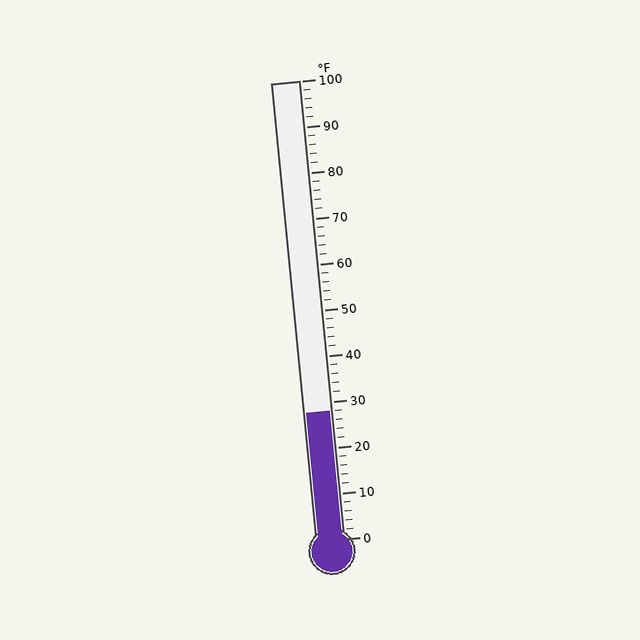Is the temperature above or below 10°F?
The temperature is above 10°F.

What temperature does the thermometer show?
The thermometer shows approximately 28°F.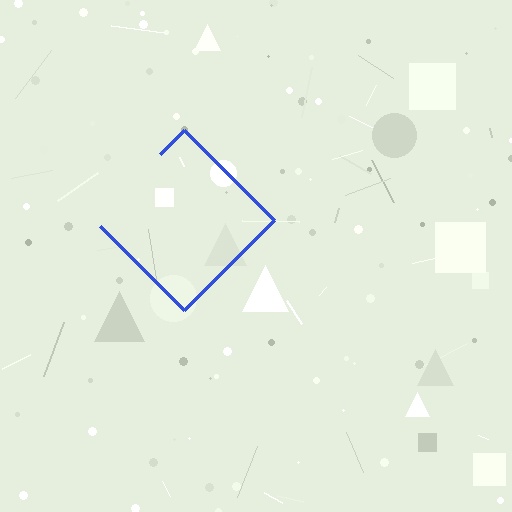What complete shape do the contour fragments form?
The contour fragments form a diamond.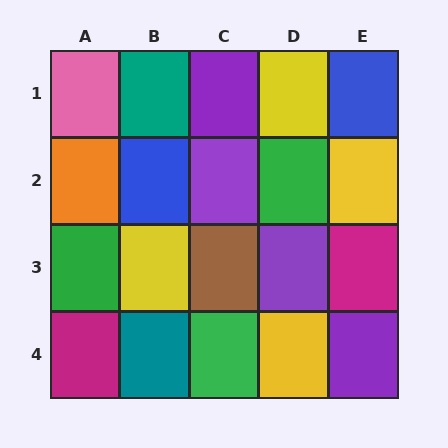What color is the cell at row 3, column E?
Magenta.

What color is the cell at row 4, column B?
Teal.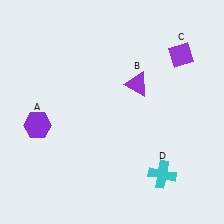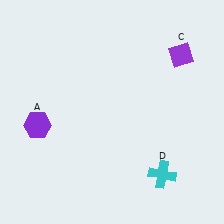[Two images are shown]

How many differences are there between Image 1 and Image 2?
There is 1 difference between the two images.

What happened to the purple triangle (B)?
The purple triangle (B) was removed in Image 2. It was in the top-right area of Image 1.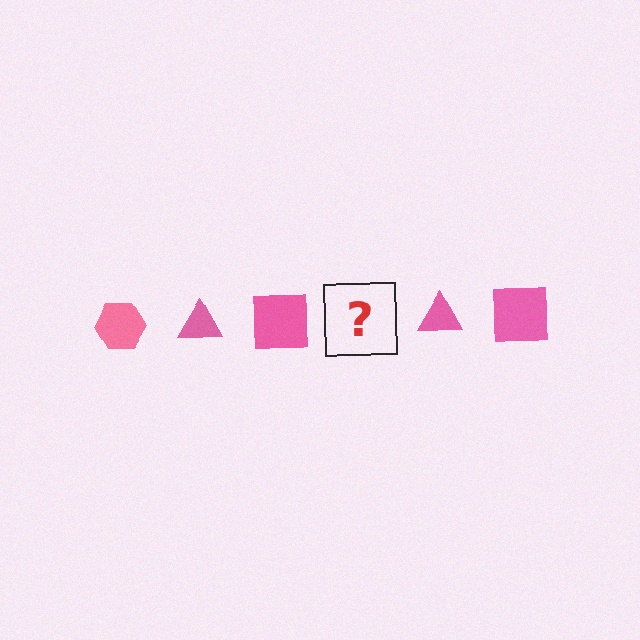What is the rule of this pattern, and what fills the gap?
The rule is that the pattern cycles through hexagon, triangle, square shapes in pink. The gap should be filled with a pink hexagon.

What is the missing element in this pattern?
The missing element is a pink hexagon.